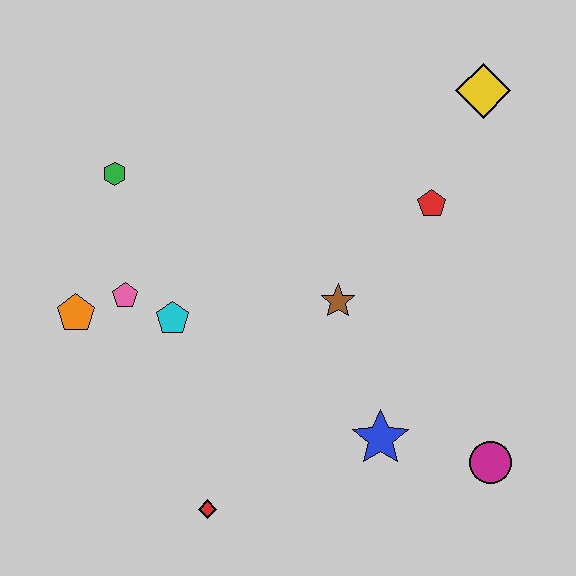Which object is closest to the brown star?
The red pentagon is closest to the brown star.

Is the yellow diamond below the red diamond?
No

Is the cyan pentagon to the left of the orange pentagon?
No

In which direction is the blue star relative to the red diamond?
The blue star is to the right of the red diamond.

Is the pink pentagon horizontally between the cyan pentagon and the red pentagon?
No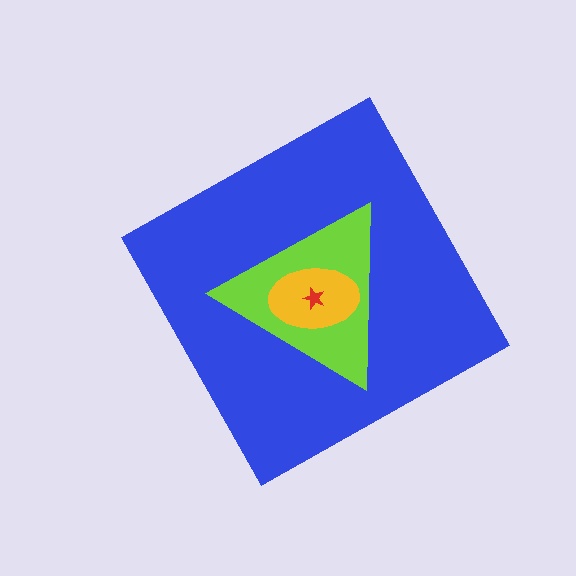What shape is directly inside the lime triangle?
The yellow ellipse.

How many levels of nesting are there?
4.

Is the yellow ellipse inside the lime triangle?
Yes.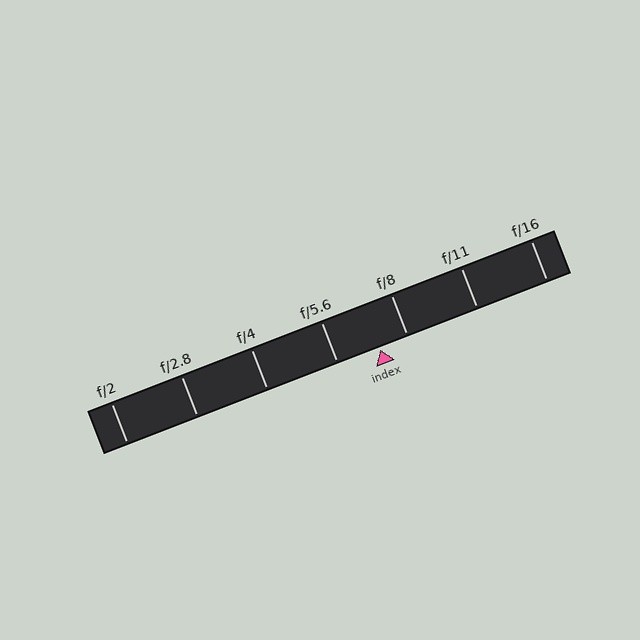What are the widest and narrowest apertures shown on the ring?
The widest aperture shown is f/2 and the narrowest is f/16.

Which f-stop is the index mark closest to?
The index mark is closest to f/8.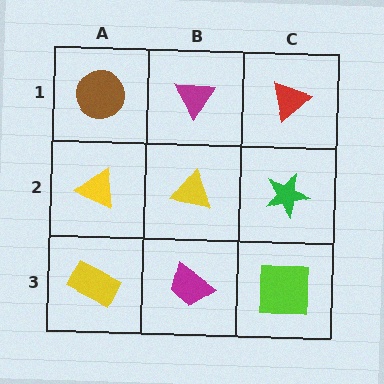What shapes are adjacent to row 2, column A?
A brown circle (row 1, column A), a yellow rectangle (row 3, column A), a yellow triangle (row 2, column B).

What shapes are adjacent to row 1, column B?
A yellow triangle (row 2, column B), a brown circle (row 1, column A), a red triangle (row 1, column C).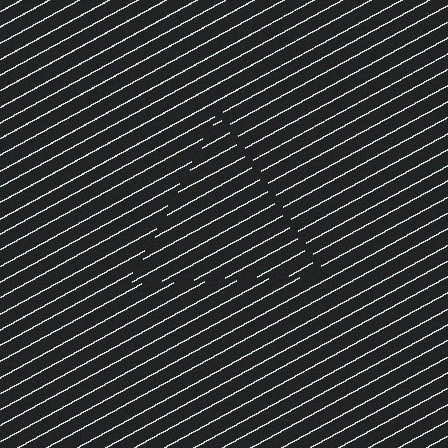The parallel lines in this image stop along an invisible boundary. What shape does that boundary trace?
An illusory triangle. The interior of the shape contains the same grating, shifted by half a period — the contour is defined by the phase discontinuity where line-ends from the inner and outer gratings abut.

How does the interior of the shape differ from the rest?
The interior of the shape contains the same grating, shifted by half a period — the contour is defined by the phase discontinuity where line-ends from the inner and outer gratings abut.